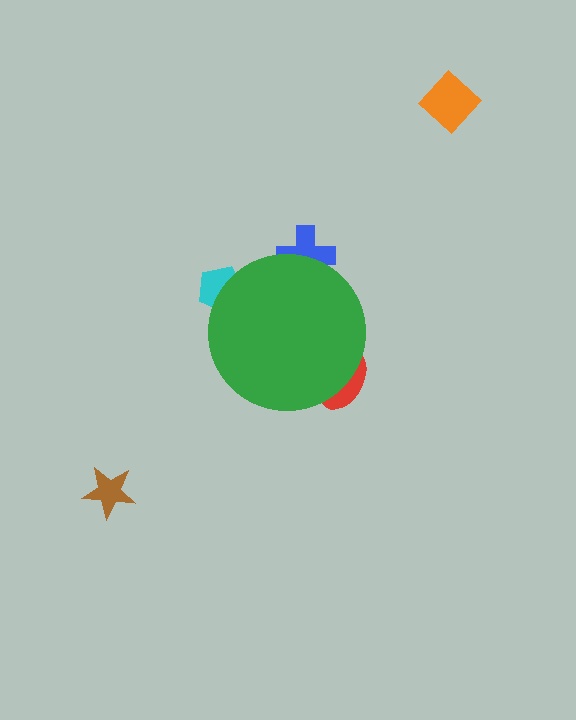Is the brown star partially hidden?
No, the brown star is fully visible.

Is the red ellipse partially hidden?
Yes, the red ellipse is partially hidden behind the green circle.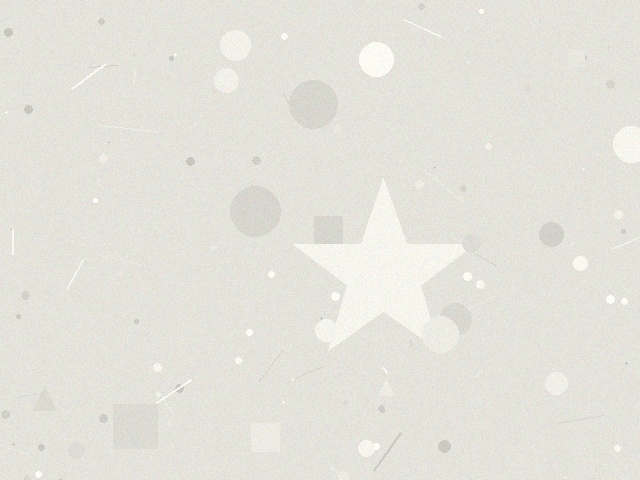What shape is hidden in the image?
A star is hidden in the image.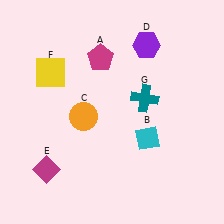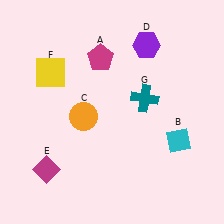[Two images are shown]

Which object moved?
The cyan diamond (B) moved right.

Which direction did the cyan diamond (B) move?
The cyan diamond (B) moved right.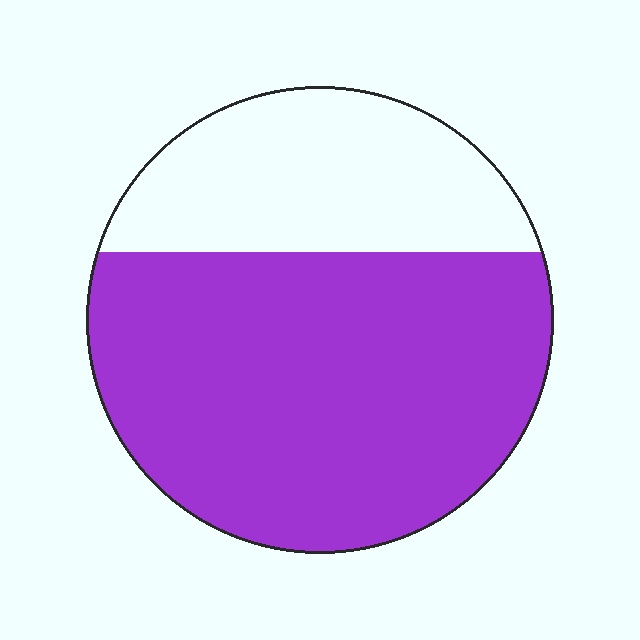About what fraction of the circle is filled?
About two thirds (2/3).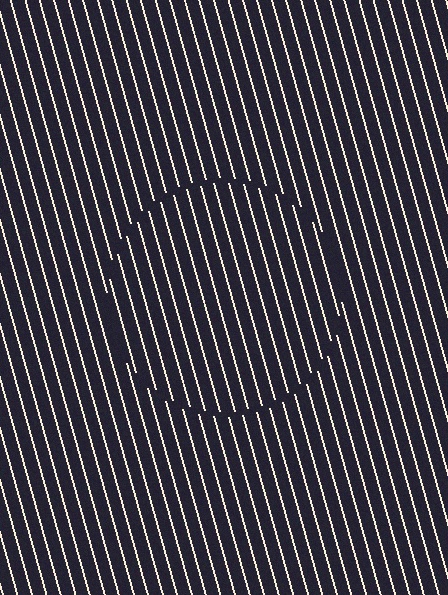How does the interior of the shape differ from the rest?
The interior of the shape contains the same grating, shifted by half a period — the contour is defined by the phase discontinuity where line-ends from the inner and outer gratings abut.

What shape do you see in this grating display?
An illusory circle. The interior of the shape contains the same grating, shifted by half a period — the contour is defined by the phase discontinuity where line-ends from the inner and outer gratings abut.